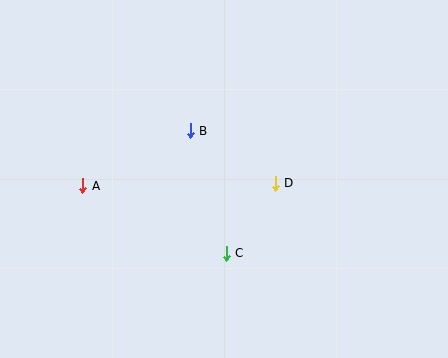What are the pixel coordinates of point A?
Point A is at (83, 186).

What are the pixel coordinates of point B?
Point B is at (190, 131).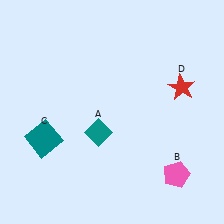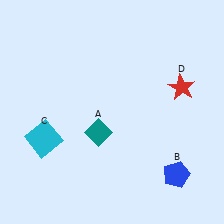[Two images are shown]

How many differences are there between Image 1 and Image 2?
There are 2 differences between the two images.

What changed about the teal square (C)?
In Image 1, C is teal. In Image 2, it changed to cyan.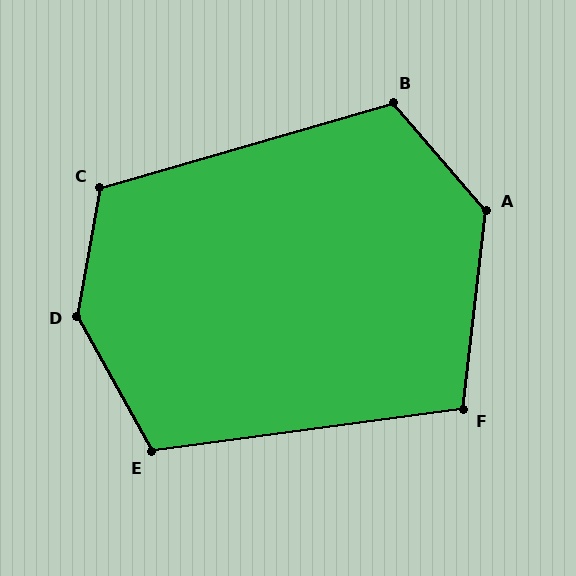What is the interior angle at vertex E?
Approximately 111 degrees (obtuse).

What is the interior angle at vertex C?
Approximately 116 degrees (obtuse).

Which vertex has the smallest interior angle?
F, at approximately 104 degrees.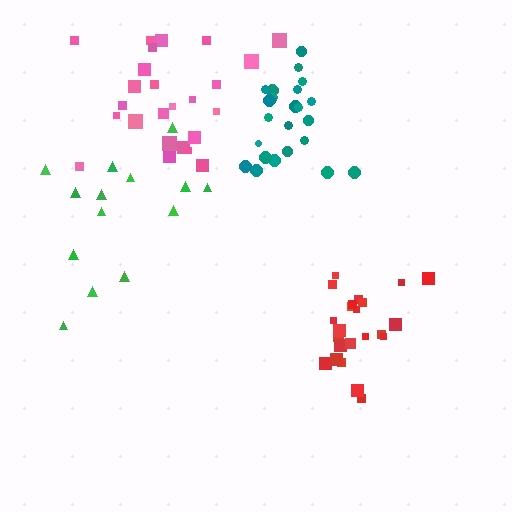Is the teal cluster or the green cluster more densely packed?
Teal.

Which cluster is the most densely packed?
Red.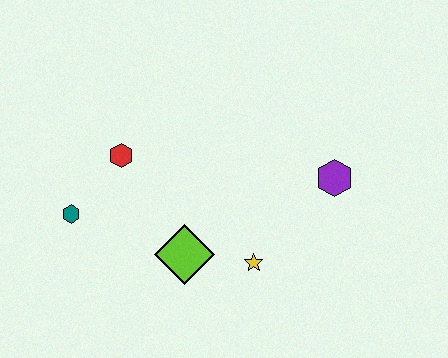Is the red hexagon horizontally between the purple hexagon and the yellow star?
No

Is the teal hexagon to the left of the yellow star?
Yes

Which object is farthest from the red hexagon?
The purple hexagon is farthest from the red hexagon.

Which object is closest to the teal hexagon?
The red hexagon is closest to the teal hexagon.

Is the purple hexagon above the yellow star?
Yes